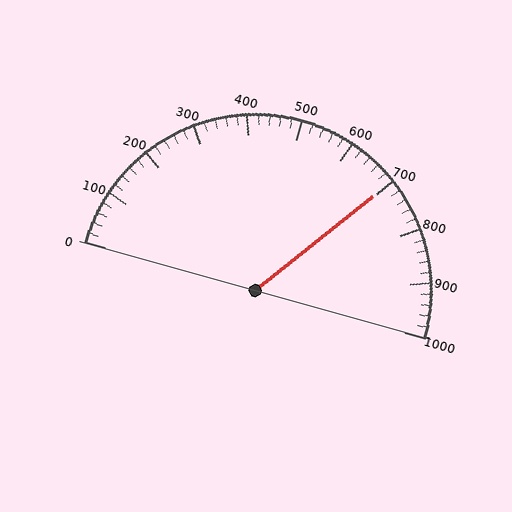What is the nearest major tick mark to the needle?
The nearest major tick mark is 700.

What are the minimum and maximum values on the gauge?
The gauge ranges from 0 to 1000.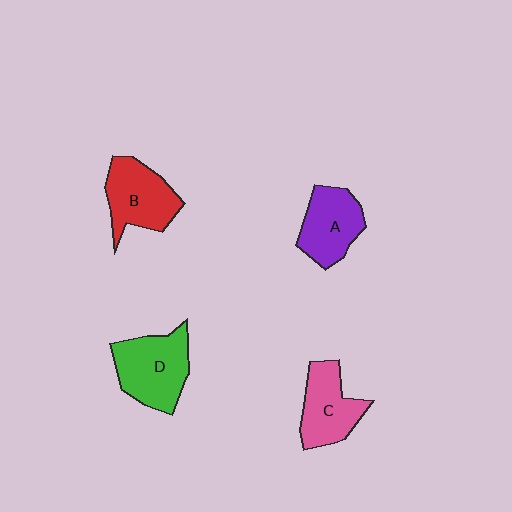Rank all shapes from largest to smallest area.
From largest to smallest: D (green), B (red), C (pink), A (purple).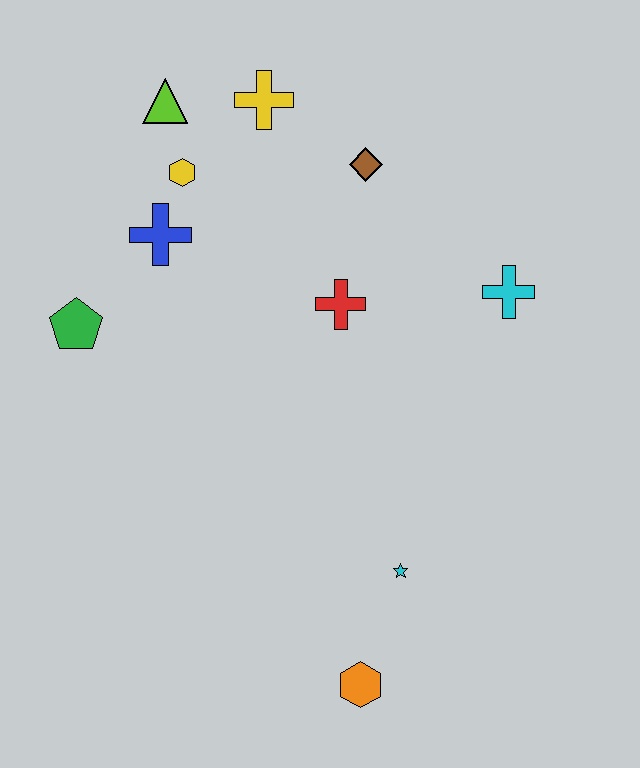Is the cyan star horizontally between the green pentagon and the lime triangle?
No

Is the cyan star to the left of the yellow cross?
No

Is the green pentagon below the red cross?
Yes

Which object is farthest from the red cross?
The orange hexagon is farthest from the red cross.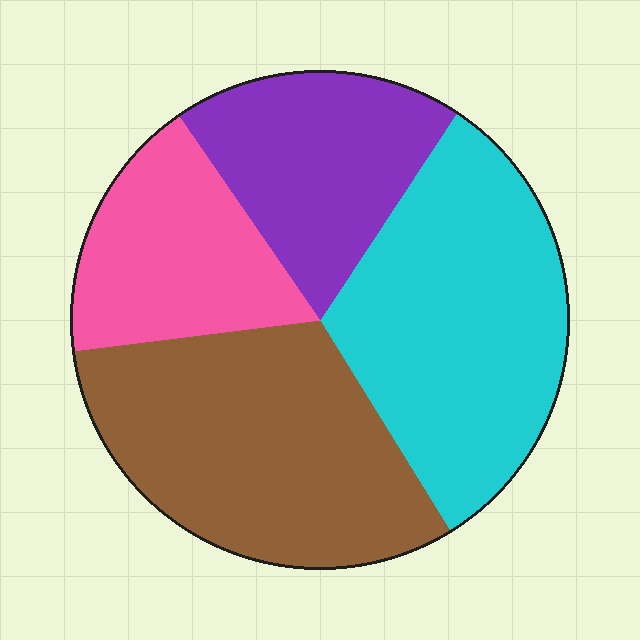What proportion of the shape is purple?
Purple takes up about one fifth (1/5) of the shape.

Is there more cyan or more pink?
Cyan.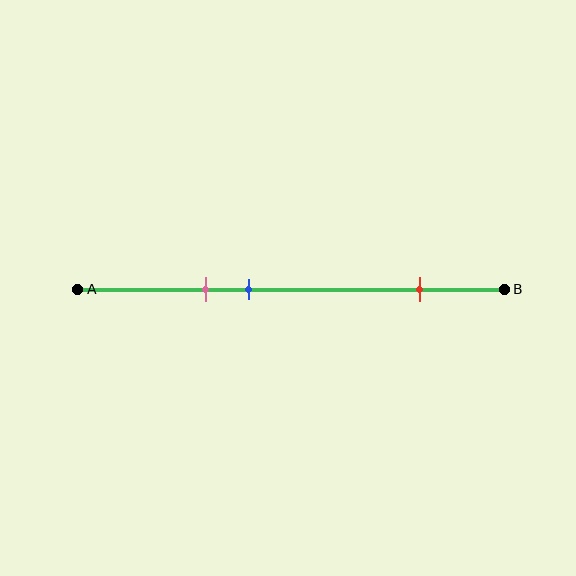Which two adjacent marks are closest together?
The pink and blue marks are the closest adjacent pair.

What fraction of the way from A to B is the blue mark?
The blue mark is approximately 40% (0.4) of the way from A to B.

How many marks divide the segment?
There are 3 marks dividing the segment.